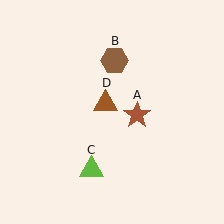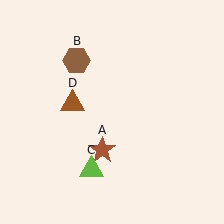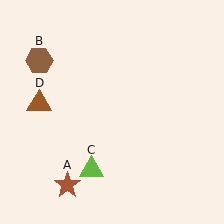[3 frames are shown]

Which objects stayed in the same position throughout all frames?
Lime triangle (object C) remained stationary.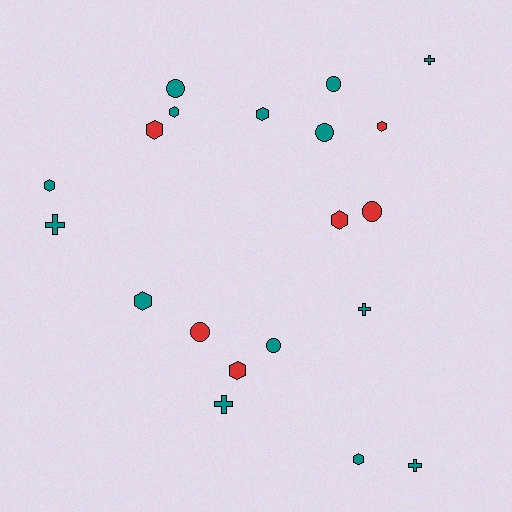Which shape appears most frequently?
Hexagon, with 9 objects.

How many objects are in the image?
There are 20 objects.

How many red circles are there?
There are 2 red circles.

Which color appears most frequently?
Teal, with 14 objects.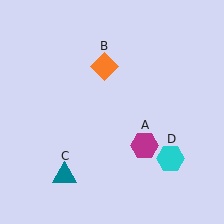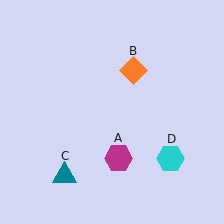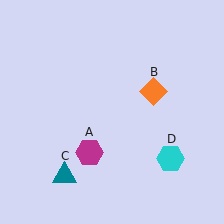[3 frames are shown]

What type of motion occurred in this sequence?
The magenta hexagon (object A), orange diamond (object B) rotated clockwise around the center of the scene.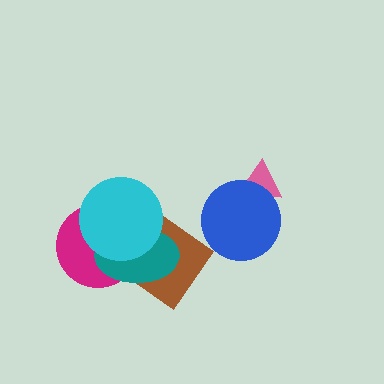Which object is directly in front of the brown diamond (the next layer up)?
The teal ellipse is directly in front of the brown diamond.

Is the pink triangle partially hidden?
Yes, it is partially covered by another shape.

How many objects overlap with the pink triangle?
1 object overlaps with the pink triangle.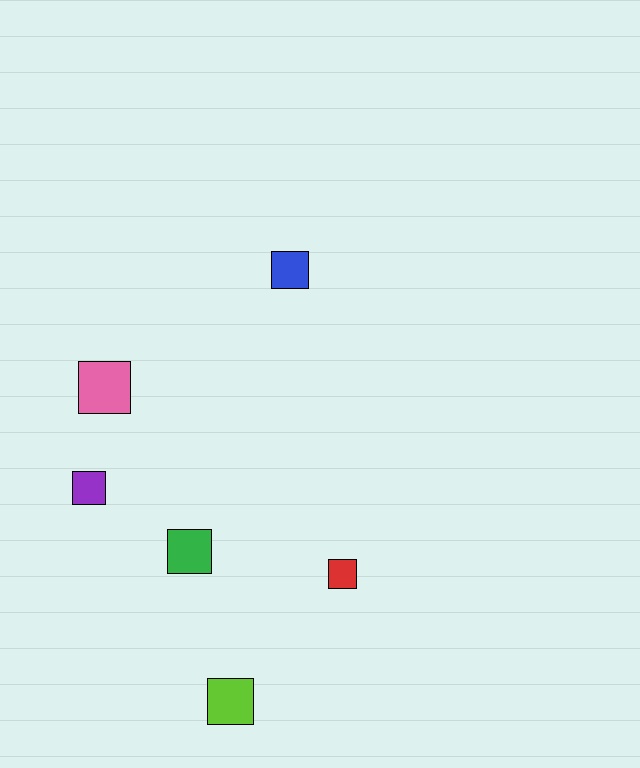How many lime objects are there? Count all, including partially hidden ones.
There is 1 lime object.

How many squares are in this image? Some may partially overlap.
There are 6 squares.